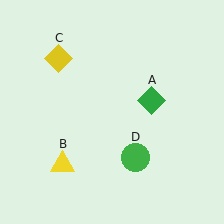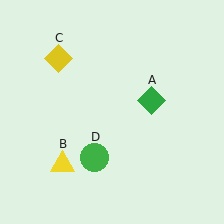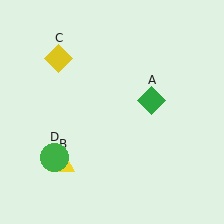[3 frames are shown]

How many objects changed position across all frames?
1 object changed position: green circle (object D).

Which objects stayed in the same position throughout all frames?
Green diamond (object A) and yellow triangle (object B) and yellow diamond (object C) remained stationary.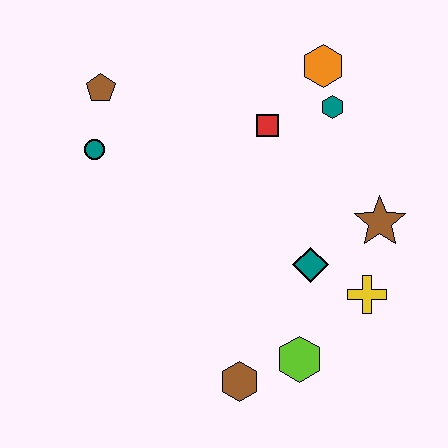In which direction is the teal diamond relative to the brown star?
The teal diamond is to the left of the brown star.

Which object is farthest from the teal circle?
The yellow cross is farthest from the teal circle.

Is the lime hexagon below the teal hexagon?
Yes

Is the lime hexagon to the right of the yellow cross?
No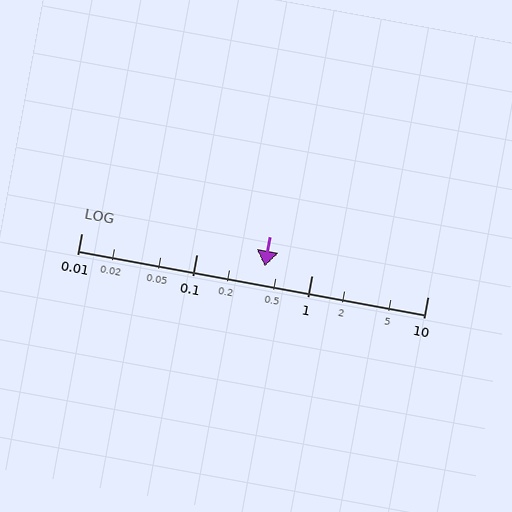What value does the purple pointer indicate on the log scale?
The pointer indicates approximately 0.39.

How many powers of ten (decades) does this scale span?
The scale spans 3 decades, from 0.01 to 10.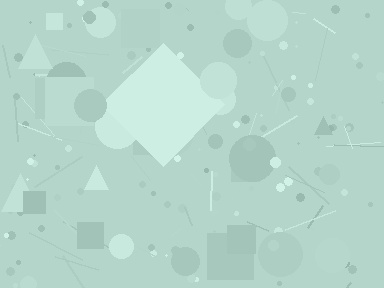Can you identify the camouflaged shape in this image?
The camouflaged shape is a diamond.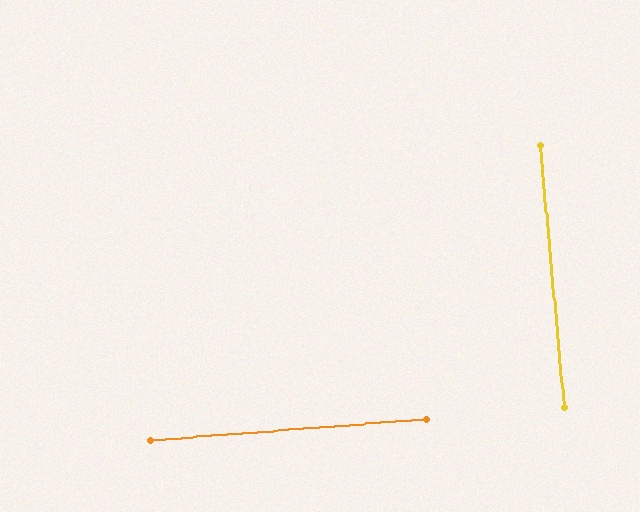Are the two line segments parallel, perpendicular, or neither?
Perpendicular — they meet at approximately 89°.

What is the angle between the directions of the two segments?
Approximately 89 degrees.